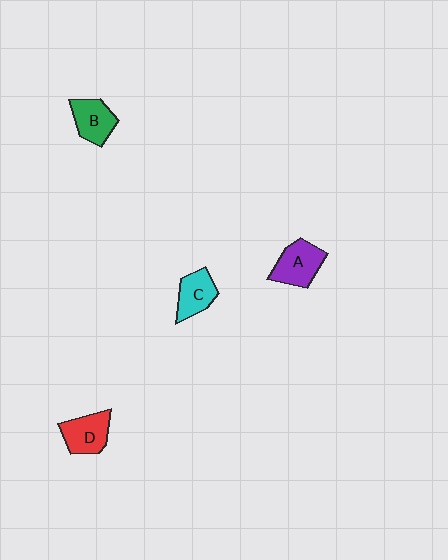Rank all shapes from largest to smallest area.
From largest to smallest: A (purple), D (red), B (green), C (cyan).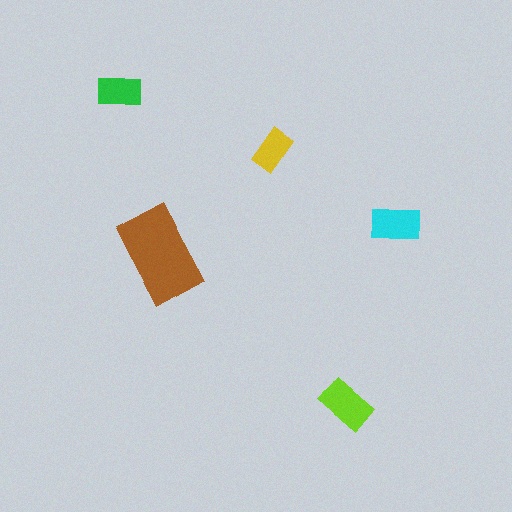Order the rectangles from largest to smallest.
the brown one, the lime one, the cyan one, the green one, the yellow one.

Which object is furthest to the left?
The green rectangle is leftmost.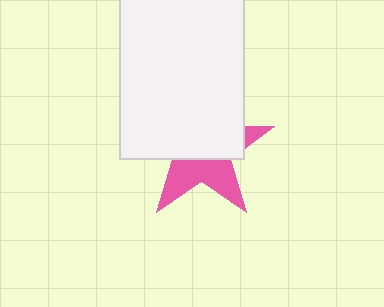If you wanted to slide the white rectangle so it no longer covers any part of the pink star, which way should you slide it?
Slide it up — that is the most direct way to separate the two shapes.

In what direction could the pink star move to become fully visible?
The pink star could move down. That would shift it out from behind the white rectangle entirely.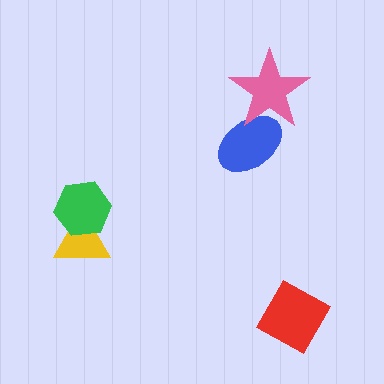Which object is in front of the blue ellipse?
The pink star is in front of the blue ellipse.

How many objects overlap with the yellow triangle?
1 object overlaps with the yellow triangle.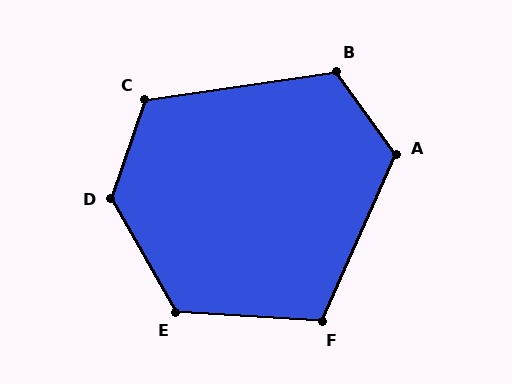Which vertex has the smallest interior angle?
F, at approximately 111 degrees.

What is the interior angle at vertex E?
Approximately 123 degrees (obtuse).